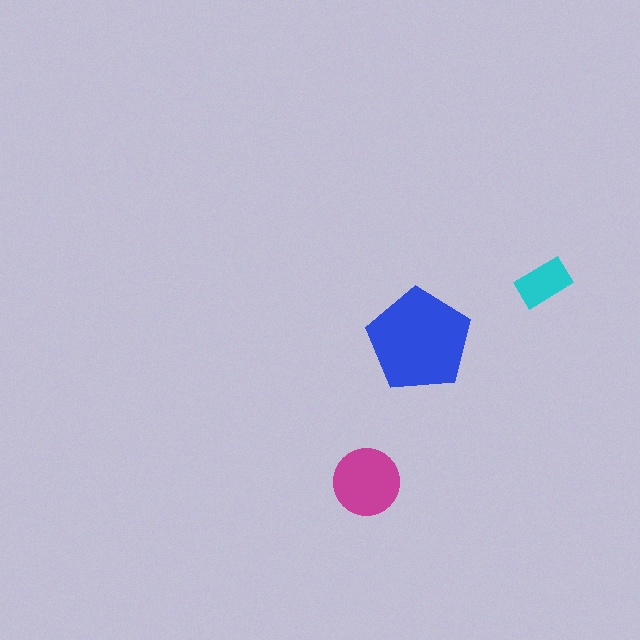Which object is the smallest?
The cyan rectangle.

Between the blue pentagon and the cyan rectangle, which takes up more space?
The blue pentagon.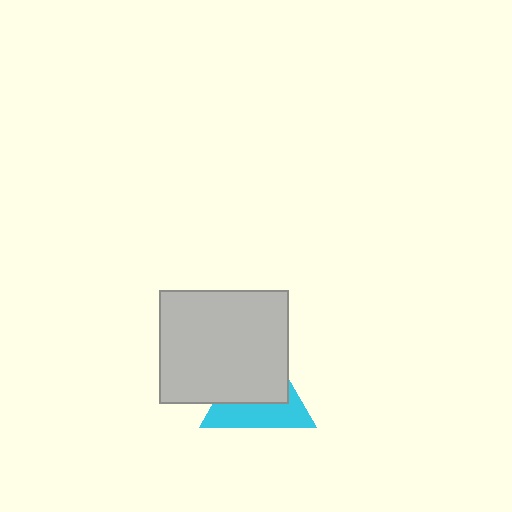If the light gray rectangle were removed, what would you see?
You would see the complete cyan triangle.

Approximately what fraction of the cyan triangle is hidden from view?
Roughly 56% of the cyan triangle is hidden behind the light gray rectangle.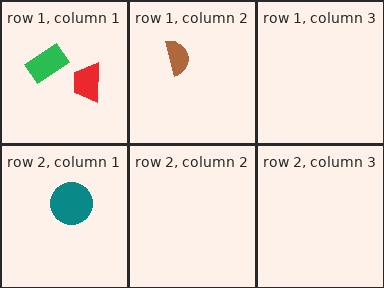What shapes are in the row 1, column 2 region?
The brown semicircle.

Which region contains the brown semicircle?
The row 1, column 2 region.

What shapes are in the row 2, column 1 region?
The teal circle.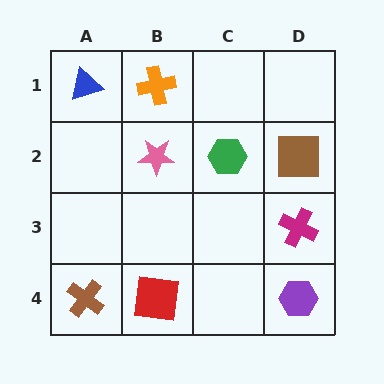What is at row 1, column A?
A blue triangle.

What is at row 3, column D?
A magenta cross.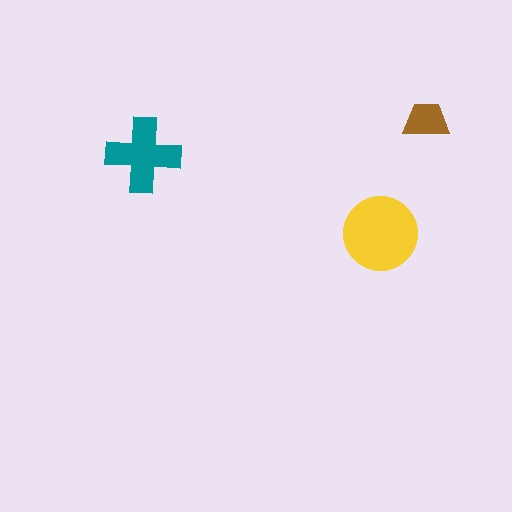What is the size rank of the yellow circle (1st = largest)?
1st.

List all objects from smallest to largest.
The brown trapezoid, the teal cross, the yellow circle.